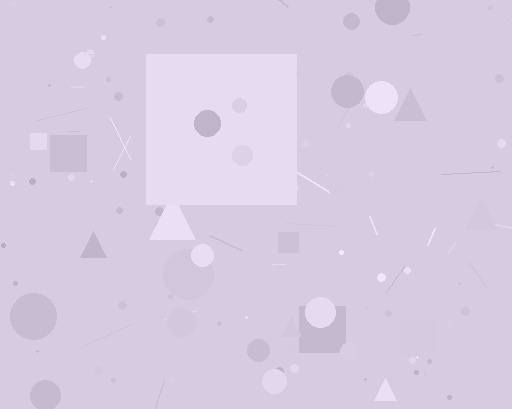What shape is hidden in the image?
A square is hidden in the image.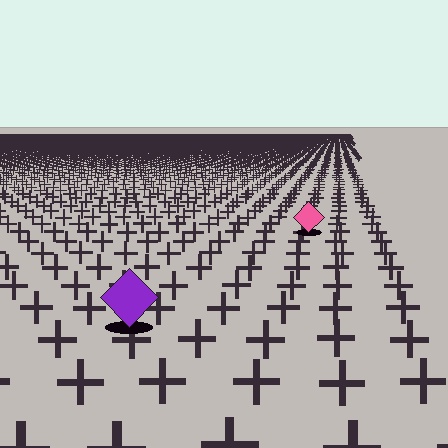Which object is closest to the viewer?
The purple diamond is closest. The texture marks near it are larger and more spread out.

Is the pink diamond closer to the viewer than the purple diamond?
No. The purple diamond is closer — you can tell from the texture gradient: the ground texture is coarser near it.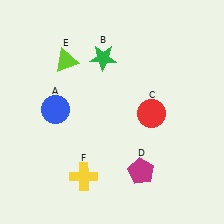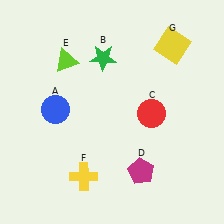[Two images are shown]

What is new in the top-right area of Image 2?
A yellow square (G) was added in the top-right area of Image 2.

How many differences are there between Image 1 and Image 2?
There is 1 difference between the two images.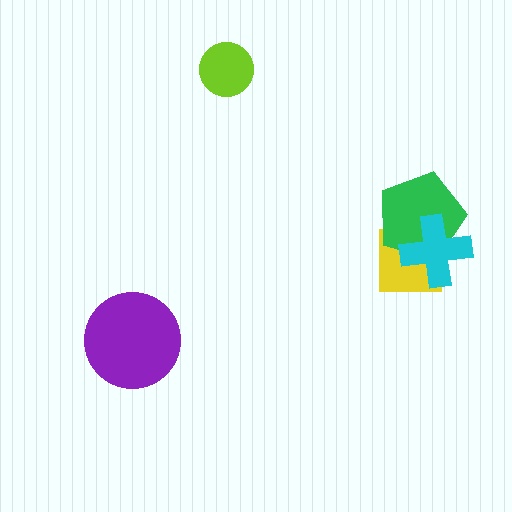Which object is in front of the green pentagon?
The cyan cross is in front of the green pentagon.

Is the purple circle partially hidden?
No, no other shape covers it.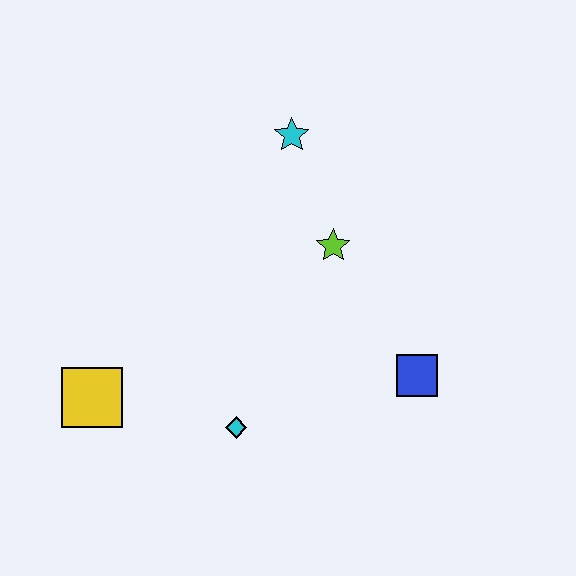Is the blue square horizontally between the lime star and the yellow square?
No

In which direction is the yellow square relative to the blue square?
The yellow square is to the left of the blue square.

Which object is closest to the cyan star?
The lime star is closest to the cyan star.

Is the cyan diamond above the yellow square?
No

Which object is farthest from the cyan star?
The yellow square is farthest from the cyan star.